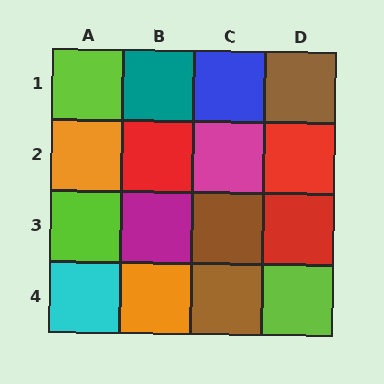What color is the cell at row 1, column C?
Blue.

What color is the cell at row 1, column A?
Lime.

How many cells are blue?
1 cell is blue.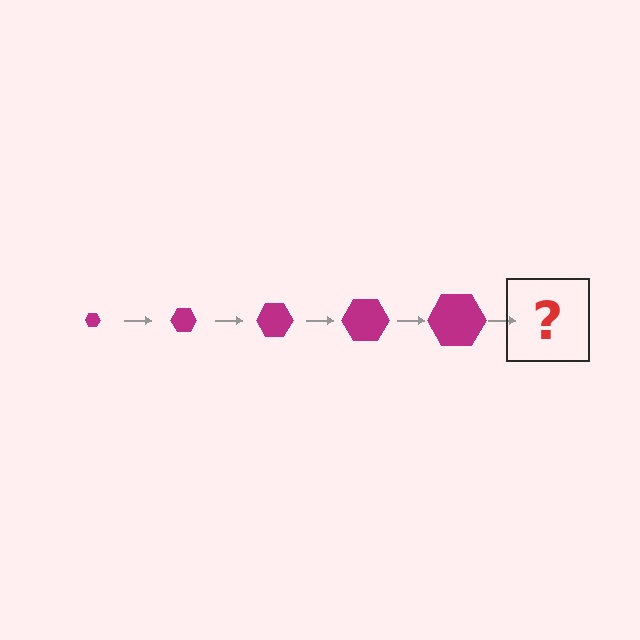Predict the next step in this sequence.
The next step is a magenta hexagon, larger than the previous one.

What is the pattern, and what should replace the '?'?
The pattern is that the hexagon gets progressively larger each step. The '?' should be a magenta hexagon, larger than the previous one.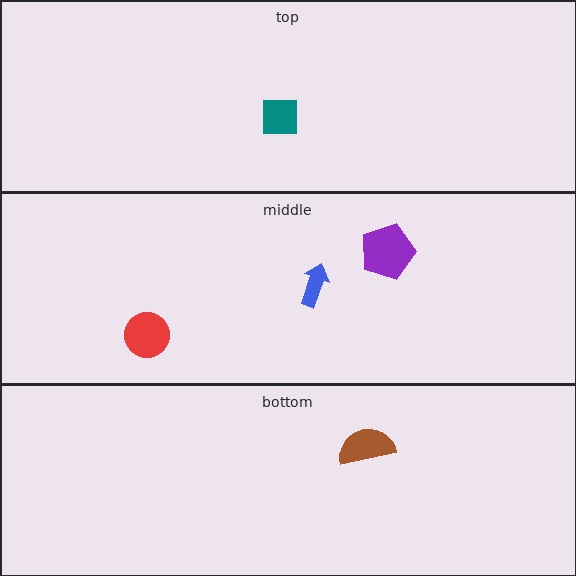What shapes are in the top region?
The teal square.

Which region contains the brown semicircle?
The bottom region.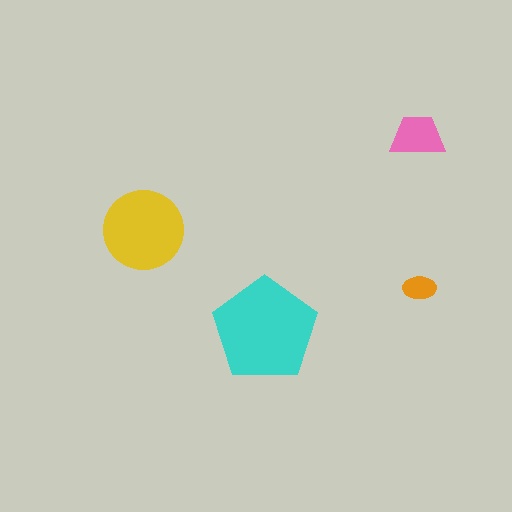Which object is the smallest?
The orange ellipse.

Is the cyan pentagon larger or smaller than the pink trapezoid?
Larger.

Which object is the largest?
The cyan pentagon.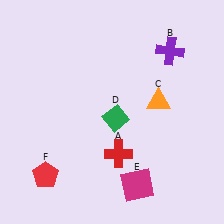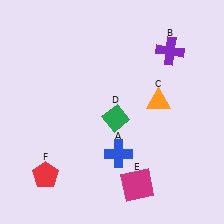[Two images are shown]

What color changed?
The cross (A) changed from red in Image 1 to blue in Image 2.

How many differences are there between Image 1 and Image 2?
There is 1 difference between the two images.